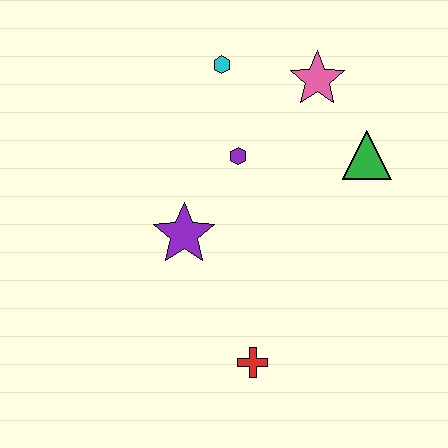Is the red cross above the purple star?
No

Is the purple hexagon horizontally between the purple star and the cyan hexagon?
No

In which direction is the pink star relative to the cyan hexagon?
The pink star is to the right of the cyan hexagon.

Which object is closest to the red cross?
The purple star is closest to the red cross.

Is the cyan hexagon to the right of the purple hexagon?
No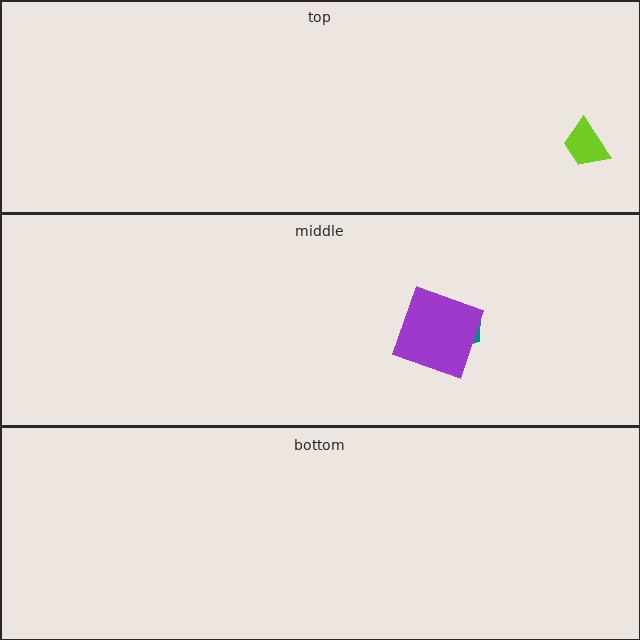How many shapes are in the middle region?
2.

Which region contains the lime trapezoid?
The top region.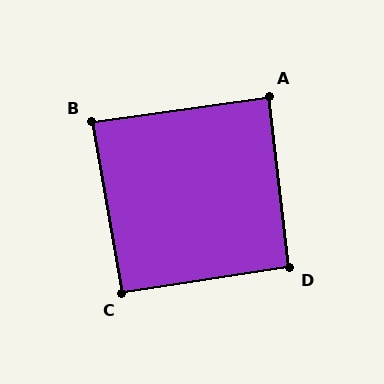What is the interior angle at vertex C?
Approximately 91 degrees (approximately right).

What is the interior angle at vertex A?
Approximately 89 degrees (approximately right).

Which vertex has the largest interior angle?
D, at approximately 92 degrees.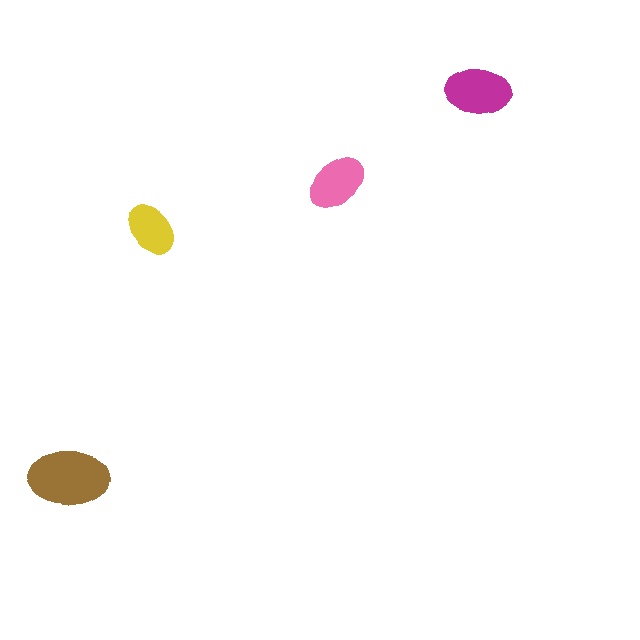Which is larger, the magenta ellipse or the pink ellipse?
The magenta one.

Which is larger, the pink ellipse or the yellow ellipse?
The pink one.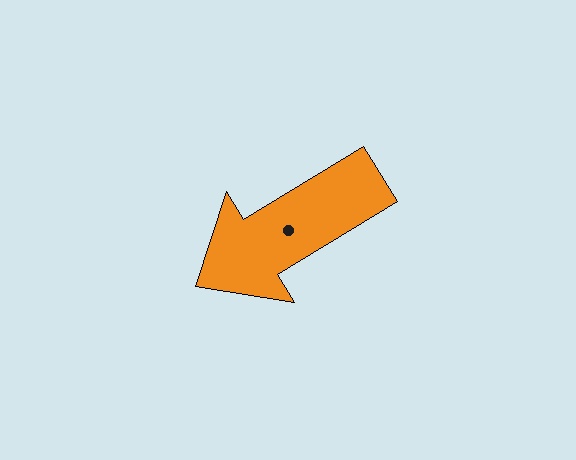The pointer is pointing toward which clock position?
Roughly 8 o'clock.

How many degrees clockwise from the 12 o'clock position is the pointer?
Approximately 239 degrees.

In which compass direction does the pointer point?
Southwest.